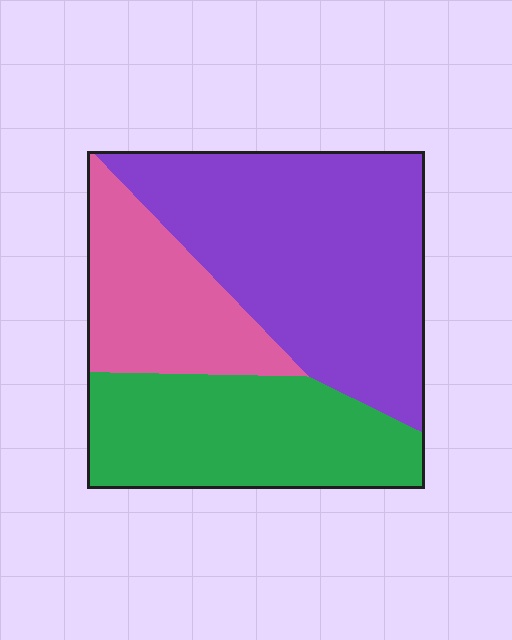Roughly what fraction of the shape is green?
Green covers around 30% of the shape.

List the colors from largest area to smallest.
From largest to smallest: purple, green, pink.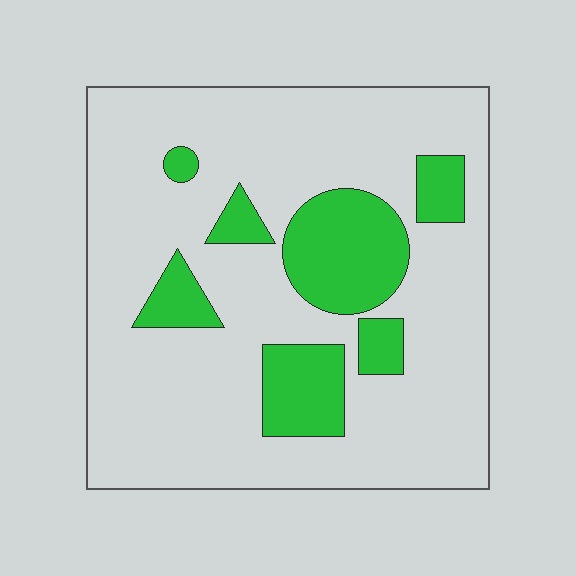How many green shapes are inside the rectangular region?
7.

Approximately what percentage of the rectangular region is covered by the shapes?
Approximately 20%.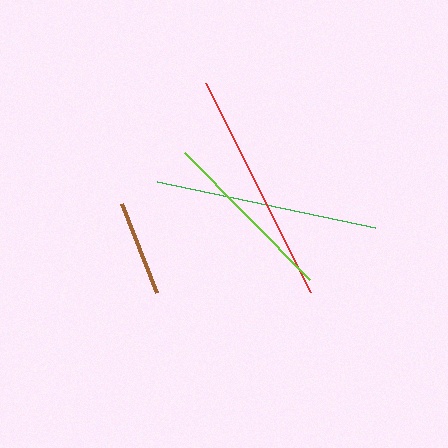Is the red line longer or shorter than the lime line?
The red line is longer than the lime line.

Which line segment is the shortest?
The brown line is the shortest at approximately 96 pixels.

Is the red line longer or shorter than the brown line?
The red line is longer than the brown line.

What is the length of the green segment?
The green segment is approximately 222 pixels long.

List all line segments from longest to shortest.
From longest to shortest: red, green, lime, brown.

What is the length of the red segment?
The red segment is approximately 234 pixels long.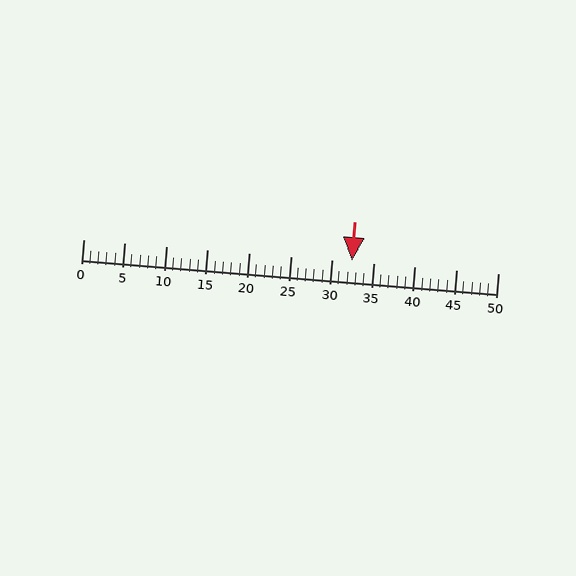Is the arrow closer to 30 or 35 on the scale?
The arrow is closer to 30.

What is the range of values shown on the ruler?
The ruler shows values from 0 to 50.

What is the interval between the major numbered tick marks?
The major tick marks are spaced 5 units apart.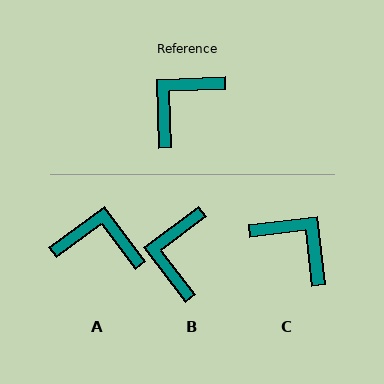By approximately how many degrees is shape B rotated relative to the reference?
Approximately 35 degrees counter-clockwise.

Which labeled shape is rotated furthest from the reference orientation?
C, about 86 degrees away.